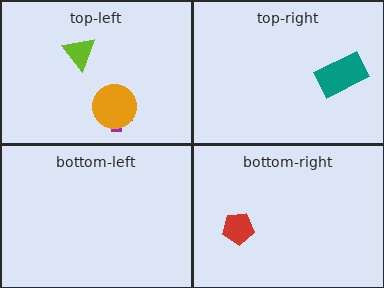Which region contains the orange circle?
The top-left region.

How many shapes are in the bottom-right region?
1.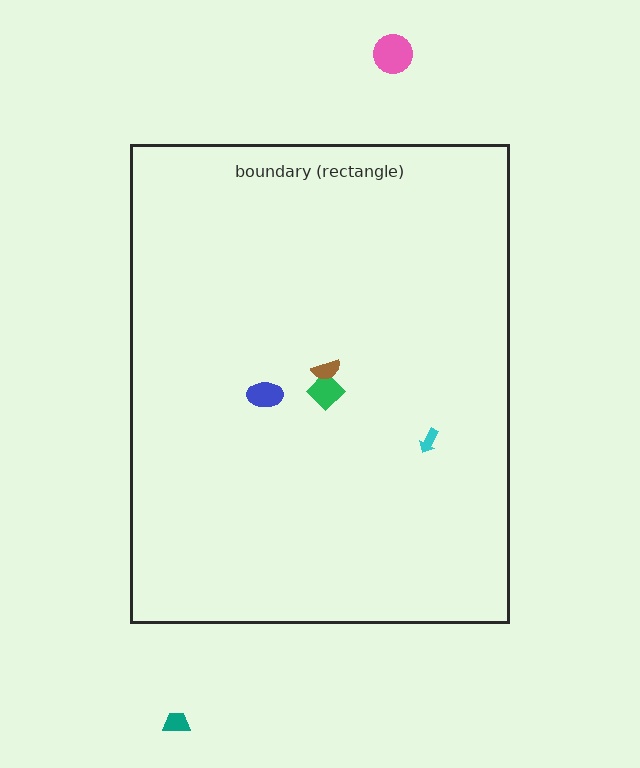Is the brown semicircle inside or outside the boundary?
Inside.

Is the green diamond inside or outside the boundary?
Inside.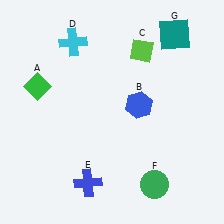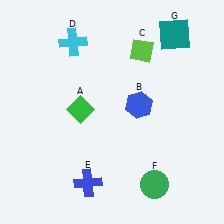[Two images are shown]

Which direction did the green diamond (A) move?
The green diamond (A) moved right.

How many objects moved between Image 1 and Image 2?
1 object moved between the two images.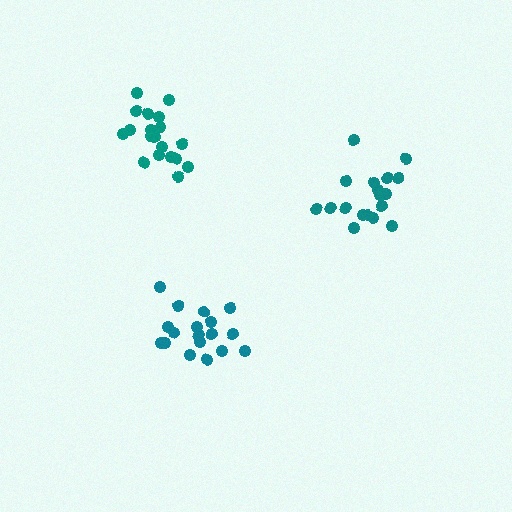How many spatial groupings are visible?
There are 3 spatial groupings.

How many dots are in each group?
Group 1: 19 dots, Group 2: 18 dots, Group 3: 18 dots (55 total).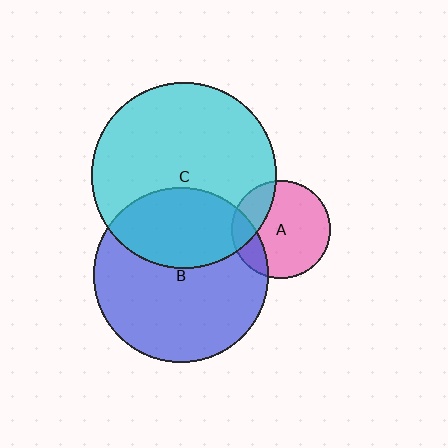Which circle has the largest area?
Circle C (cyan).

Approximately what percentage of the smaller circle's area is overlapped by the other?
Approximately 25%.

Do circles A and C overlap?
Yes.